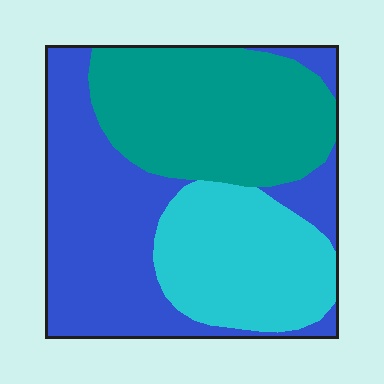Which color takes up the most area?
Blue, at roughly 40%.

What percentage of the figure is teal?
Teal takes up about one third (1/3) of the figure.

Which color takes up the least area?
Cyan, at roughly 25%.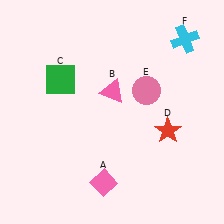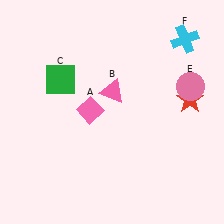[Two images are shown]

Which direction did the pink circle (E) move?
The pink circle (E) moved right.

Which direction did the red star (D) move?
The red star (D) moved up.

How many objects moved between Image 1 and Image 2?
3 objects moved between the two images.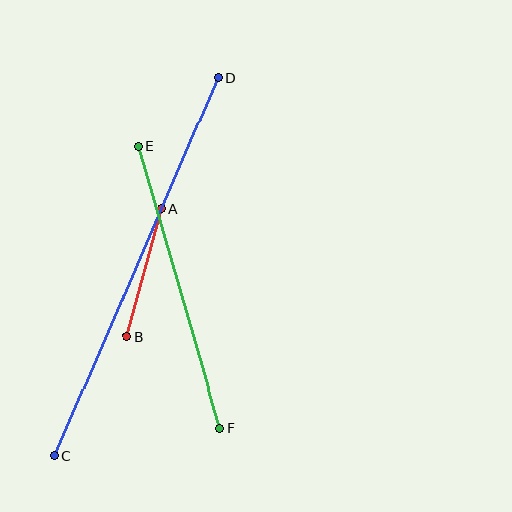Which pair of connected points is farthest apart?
Points C and D are farthest apart.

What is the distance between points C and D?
The distance is approximately 412 pixels.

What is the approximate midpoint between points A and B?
The midpoint is at approximately (144, 272) pixels.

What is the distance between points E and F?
The distance is approximately 294 pixels.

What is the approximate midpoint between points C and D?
The midpoint is at approximately (136, 267) pixels.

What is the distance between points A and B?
The distance is approximately 133 pixels.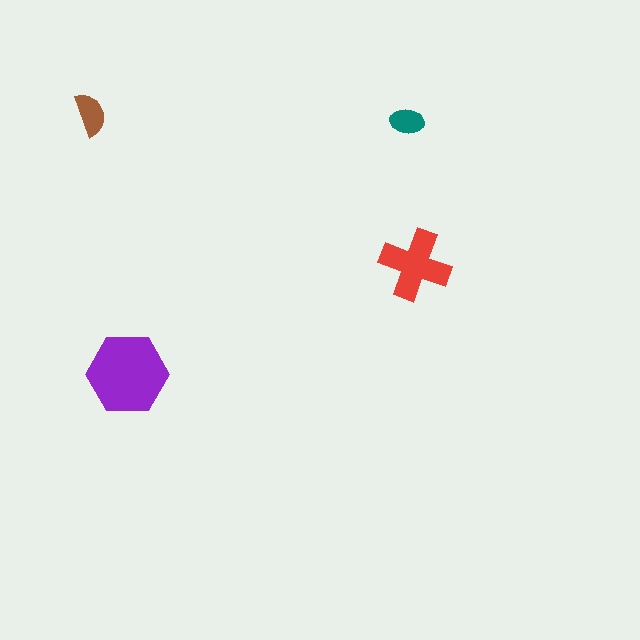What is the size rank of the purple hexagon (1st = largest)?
1st.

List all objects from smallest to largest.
The teal ellipse, the brown semicircle, the red cross, the purple hexagon.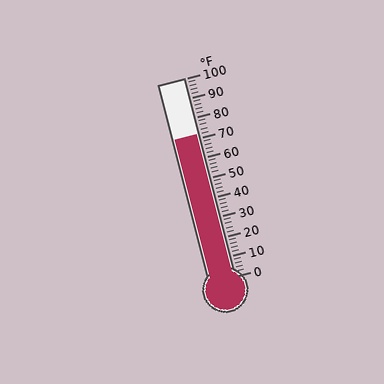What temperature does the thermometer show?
The thermometer shows approximately 72°F.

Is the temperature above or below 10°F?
The temperature is above 10°F.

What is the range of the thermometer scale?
The thermometer scale ranges from 0°F to 100°F.